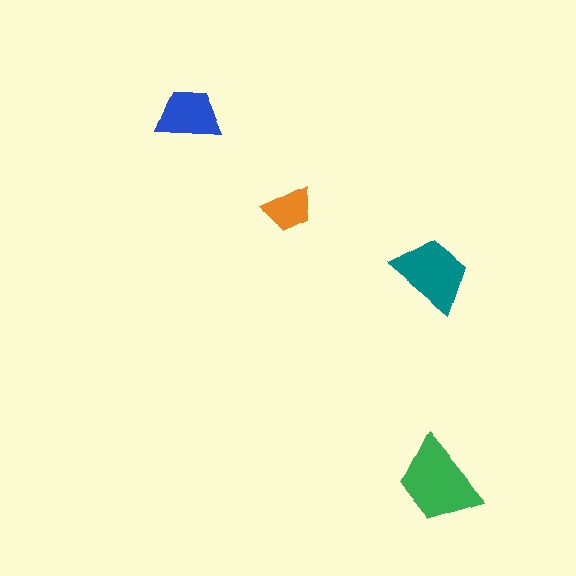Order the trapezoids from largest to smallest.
the green one, the teal one, the blue one, the orange one.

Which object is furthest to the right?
The green trapezoid is rightmost.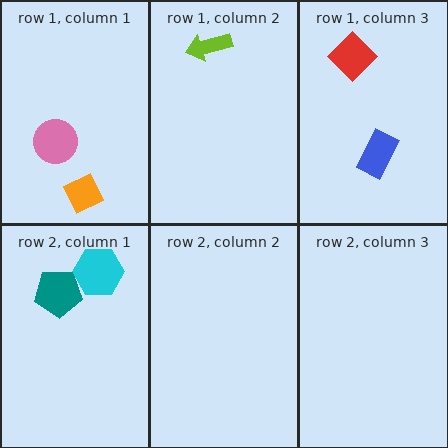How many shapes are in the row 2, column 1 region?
2.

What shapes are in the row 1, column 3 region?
The blue rectangle, the red diamond.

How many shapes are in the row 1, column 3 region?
2.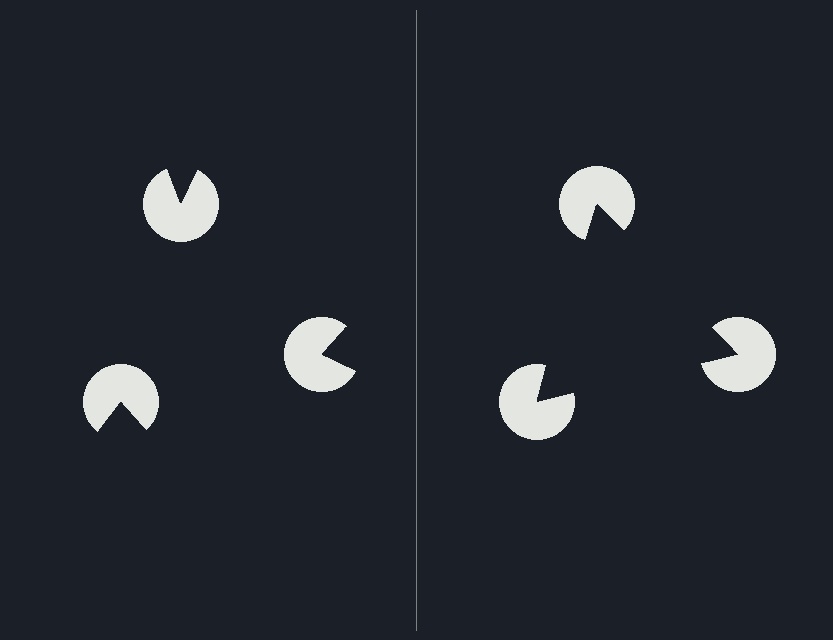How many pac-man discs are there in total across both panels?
6 — 3 on each side.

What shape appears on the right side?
An illusory triangle.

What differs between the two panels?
The pac-man discs are positioned identically on both sides; only the wedge orientations differ. On the right they align to a triangle; on the left they are misaligned.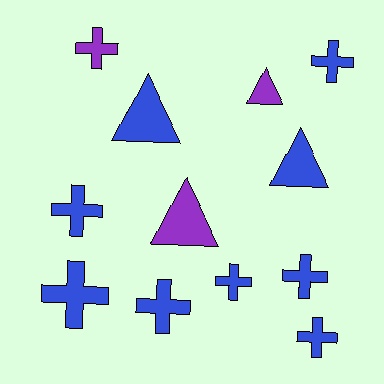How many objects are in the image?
There are 12 objects.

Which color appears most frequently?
Blue, with 9 objects.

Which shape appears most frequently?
Cross, with 8 objects.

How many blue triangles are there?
There are 2 blue triangles.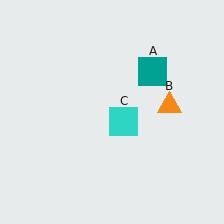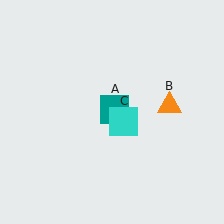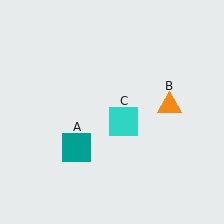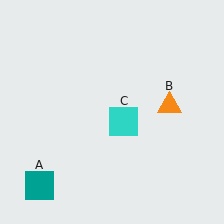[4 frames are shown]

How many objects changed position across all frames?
1 object changed position: teal square (object A).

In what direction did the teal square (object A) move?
The teal square (object A) moved down and to the left.